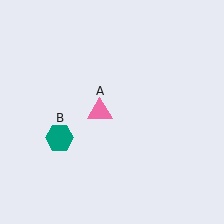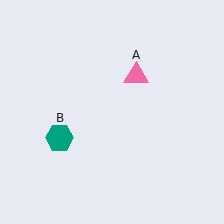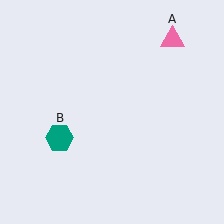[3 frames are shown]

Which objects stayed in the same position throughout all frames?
Teal hexagon (object B) remained stationary.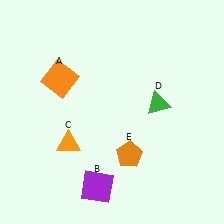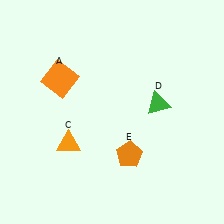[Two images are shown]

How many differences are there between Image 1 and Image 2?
There is 1 difference between the two images.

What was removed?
The purple square (B) was removed in Image 2.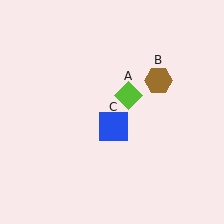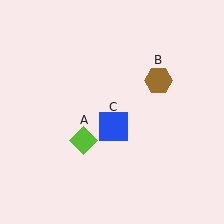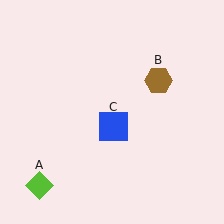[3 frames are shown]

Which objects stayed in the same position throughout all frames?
Brown hexagon (object B) and blue square (object C) remained stationary.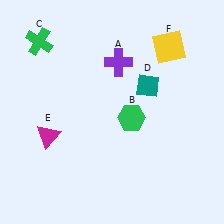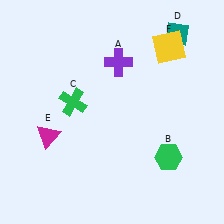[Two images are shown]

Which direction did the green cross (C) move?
The green cross (C) moved down.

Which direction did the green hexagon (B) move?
The green hexagon (B) moved down.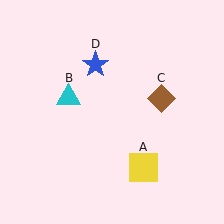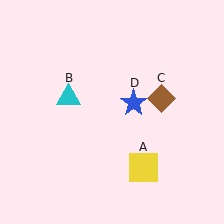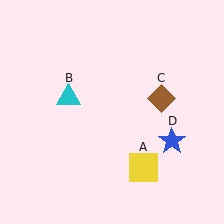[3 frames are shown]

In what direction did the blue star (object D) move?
The blue star (object D) moved down and to the right.